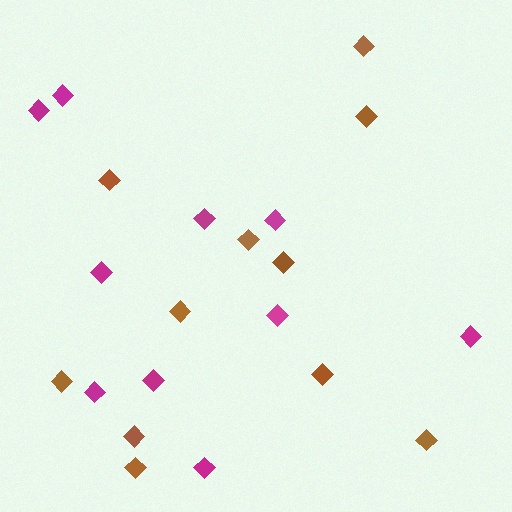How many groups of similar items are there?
There are 2 groups: one group of brown diamonds (11) and one group of magenta diamonds (10).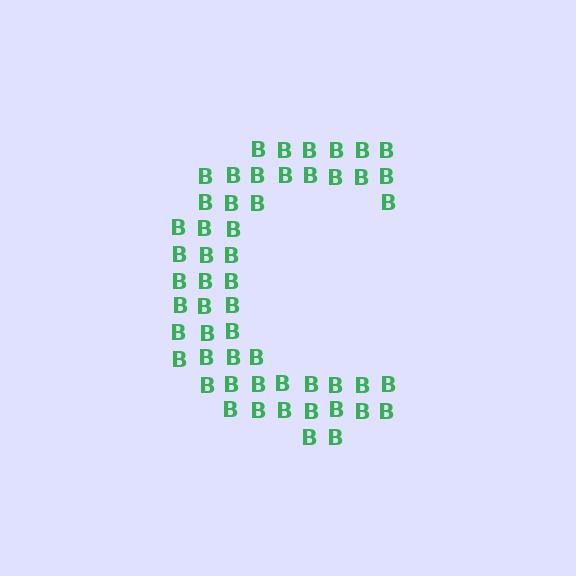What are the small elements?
The small elements are letter B's.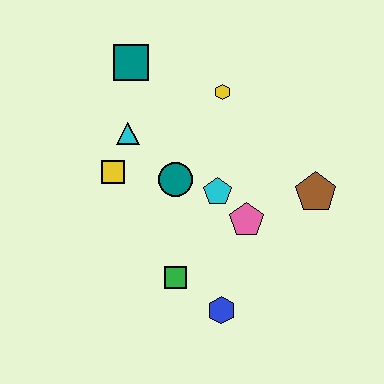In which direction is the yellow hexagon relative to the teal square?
The yellow hexagon is to the right of the teal square.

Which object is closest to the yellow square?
The cyan triangle is closest to the yellow square.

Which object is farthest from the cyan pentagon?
The teal square is farthest from the cyan pentagon.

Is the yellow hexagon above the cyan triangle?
Yes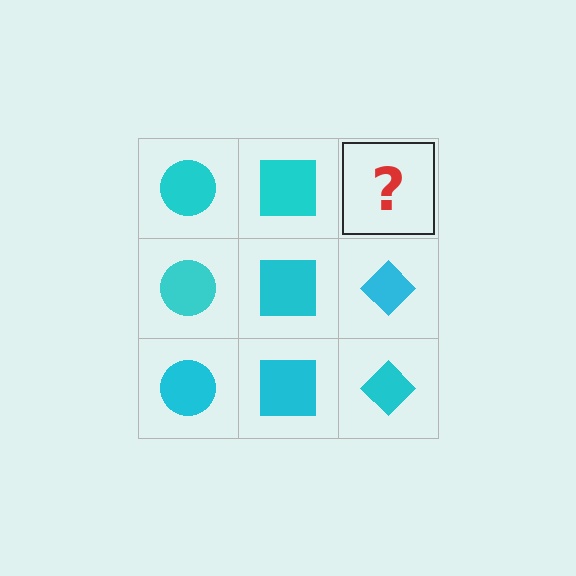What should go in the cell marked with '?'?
The missing cell should contain a cyan diamond.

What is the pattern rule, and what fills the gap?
The rule is that each column has a consistent shape. The gap should be filled with a cyan diamond.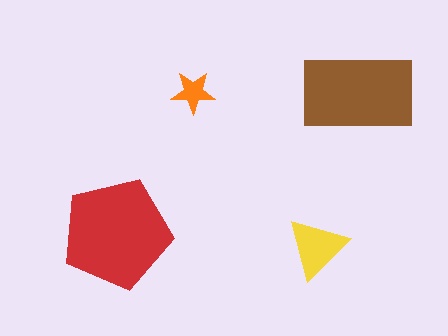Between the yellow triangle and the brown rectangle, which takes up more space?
The brown rectangle.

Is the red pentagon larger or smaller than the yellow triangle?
Larger.